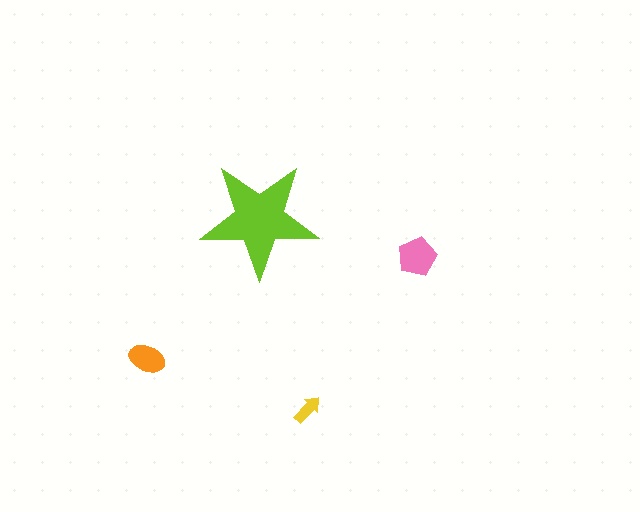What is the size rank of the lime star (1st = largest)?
1st.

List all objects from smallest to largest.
The yellow arrow, the orange ellipse, the pink pentagon, the lime star.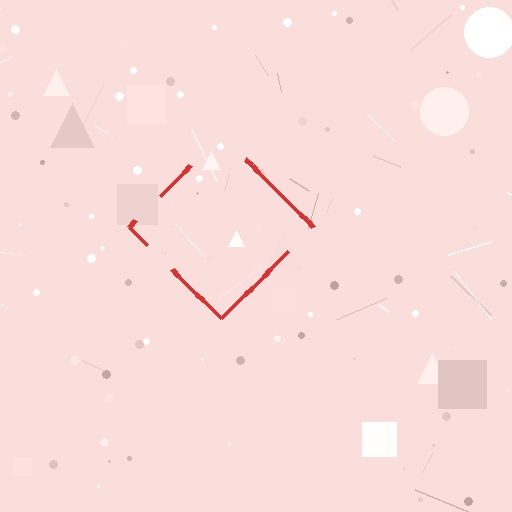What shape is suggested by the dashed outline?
The dashed outline suggests a diamond.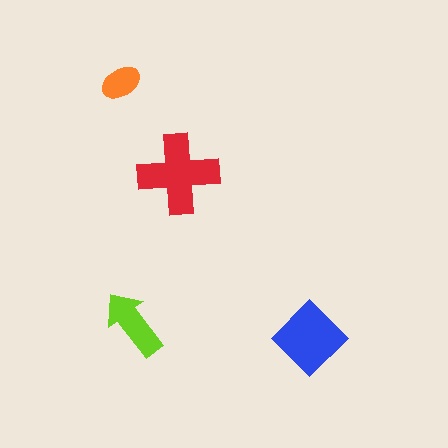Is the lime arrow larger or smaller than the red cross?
Smaller.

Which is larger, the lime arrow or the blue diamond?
The blue diamond.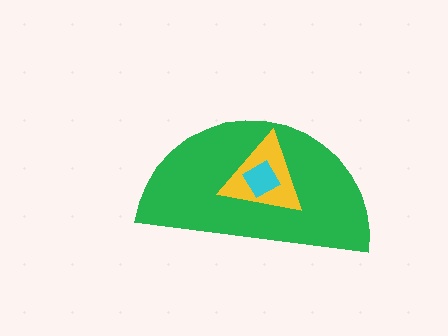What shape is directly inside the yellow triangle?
The cyan square.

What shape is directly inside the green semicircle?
The yellow triangle.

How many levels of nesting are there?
3.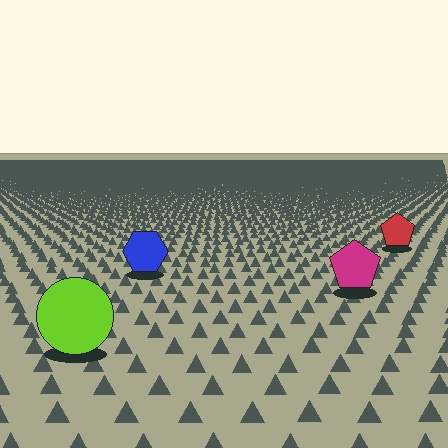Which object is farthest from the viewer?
The red pentagon is farthest from the viewer. It appears smaller and the ground texture around it is denser.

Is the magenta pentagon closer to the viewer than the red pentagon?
Yes. The magenta pentagon is closer — you can tell from the texture gradient: the ground texture is coarser near it.